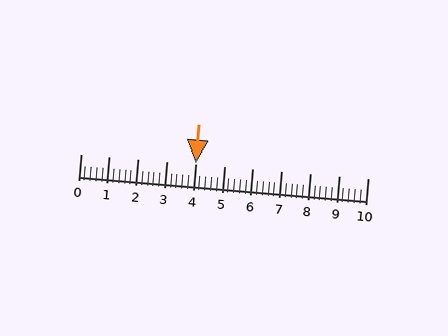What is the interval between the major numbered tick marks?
The major tick marks are spaced 1 units apart.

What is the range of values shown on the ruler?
The ruler shows values from 0 to 10.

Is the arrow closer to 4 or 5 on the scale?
The arrow is closer to 4.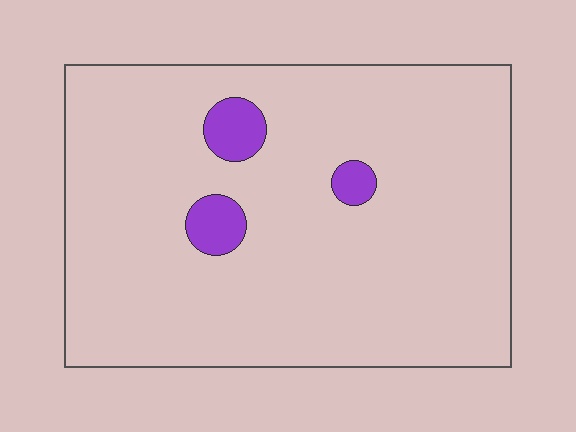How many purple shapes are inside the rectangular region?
3.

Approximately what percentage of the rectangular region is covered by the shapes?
Approximately 5%.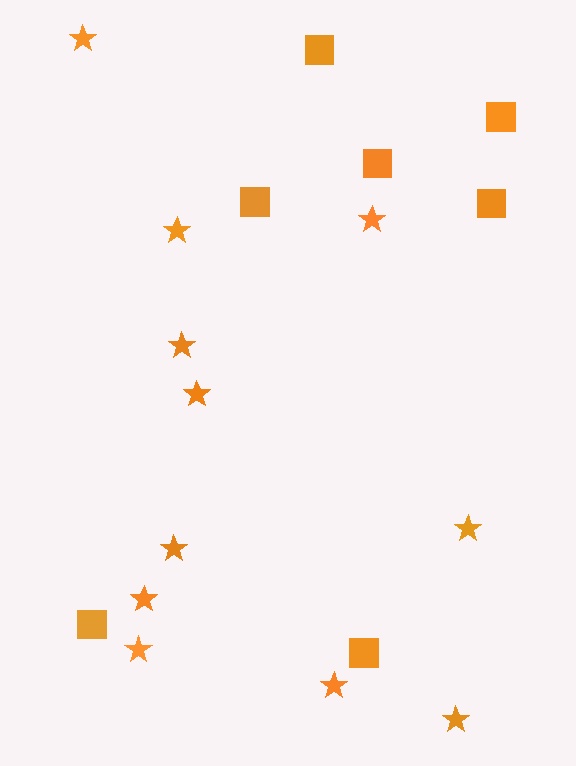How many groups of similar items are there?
There are 2 groups: one group of squares (7) and one group of stars (11).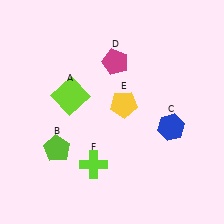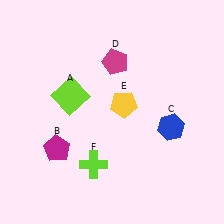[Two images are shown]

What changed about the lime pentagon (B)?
In Image 1, B is lime. In Image 2, it changed to magenta.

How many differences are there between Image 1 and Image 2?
There is 1 difference between the two images.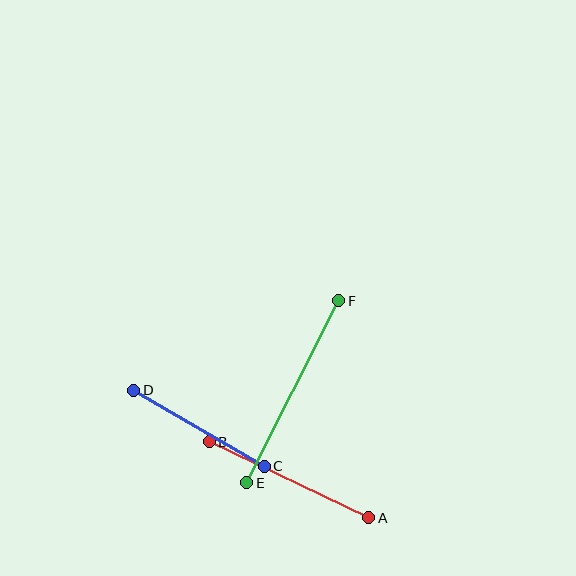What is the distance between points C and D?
The distance is approximately 151 pixels.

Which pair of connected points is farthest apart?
Points E and F are farthest apart.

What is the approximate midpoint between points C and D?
The midpoint is at approximately (199, 428) pixels.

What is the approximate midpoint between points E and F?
The midpoint is at approximately (293, 392) pixels.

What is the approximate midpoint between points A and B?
The midpoint is at approximately (289, 480) pixels.